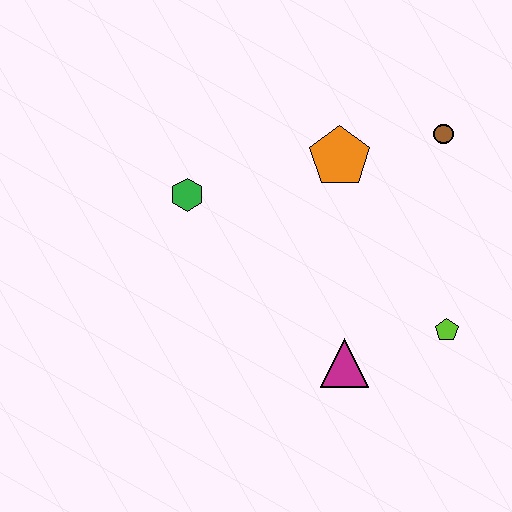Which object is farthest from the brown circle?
The green hexagon is farthest from the brown circle.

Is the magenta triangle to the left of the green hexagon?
No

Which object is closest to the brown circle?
The orange pentagon is closest to the brown circle.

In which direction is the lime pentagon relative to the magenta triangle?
The lime pentagon is to the right of the magenta triangle.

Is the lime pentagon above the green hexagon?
No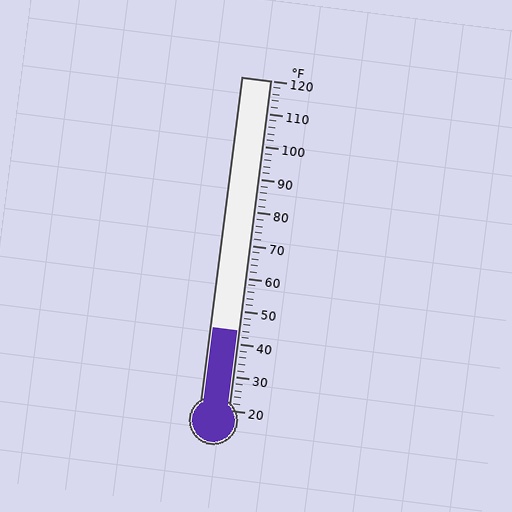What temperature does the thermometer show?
The thermometer shows approximately 44°F.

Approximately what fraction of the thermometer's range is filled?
The thermometer is filled to approximately 25% of its range.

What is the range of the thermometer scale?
The thermometer scale ranges from 20°F to 120°F.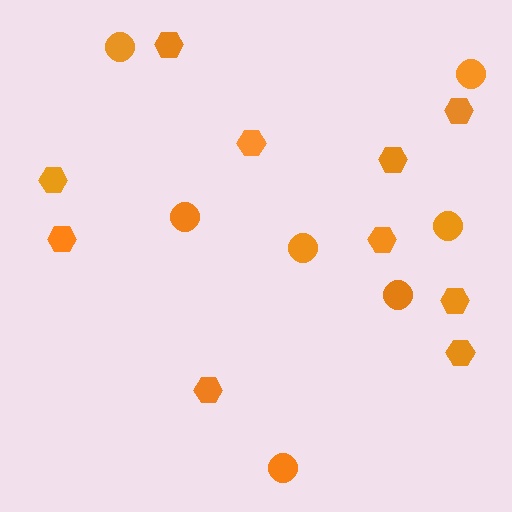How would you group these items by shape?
There are 2 groups: one group of hexagons (10) and one group of circles (7).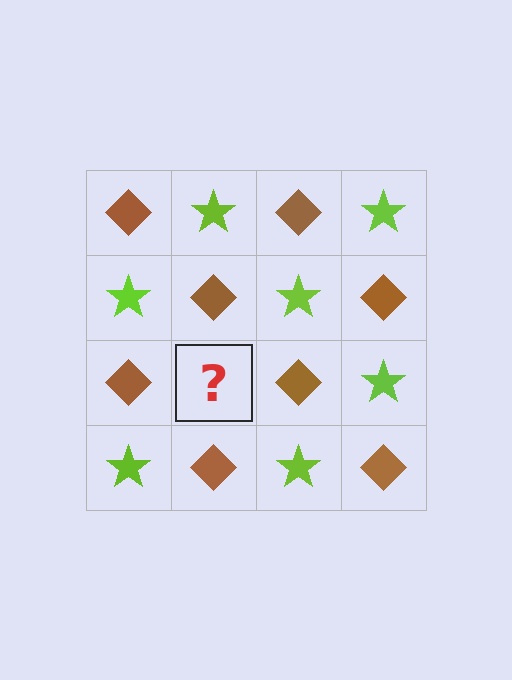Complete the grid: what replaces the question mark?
The question mark should be replaced with a lime star.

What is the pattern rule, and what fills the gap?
The rule is that it alternates brown diamond and lime star in a checkerboard pattern. The gap should be filled with a lime star.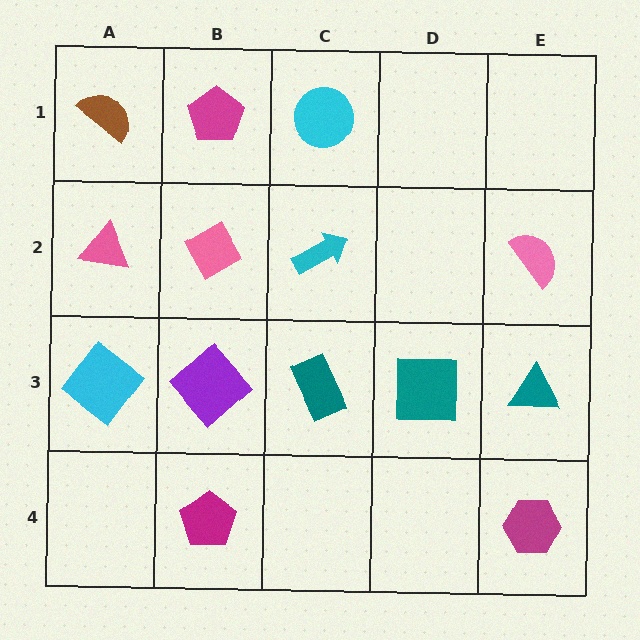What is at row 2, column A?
A pink triangle.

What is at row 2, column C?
A cyan arrow.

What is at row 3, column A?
A cyan diamond.